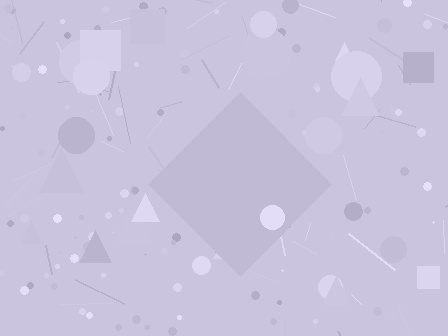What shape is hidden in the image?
A diamond is hidden in the image.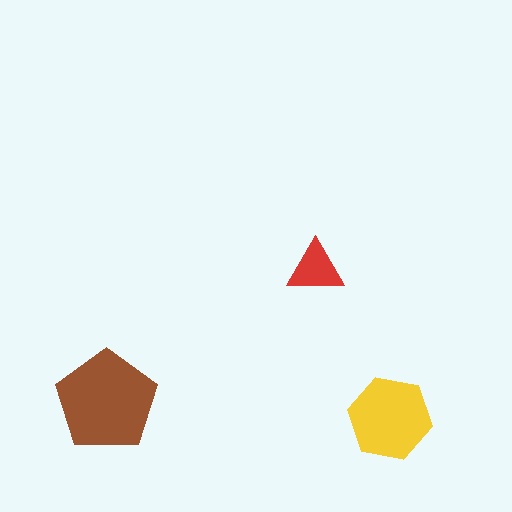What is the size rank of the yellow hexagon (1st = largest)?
2nd.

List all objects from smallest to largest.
The red triangle, the yellow hexagon, the brown pentagon.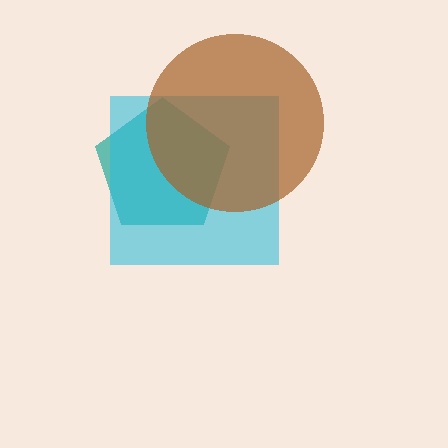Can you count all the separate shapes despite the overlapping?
Yes, there are 3 separate shapes.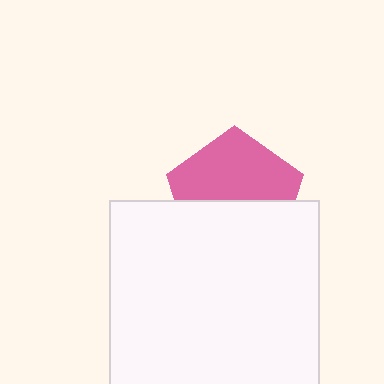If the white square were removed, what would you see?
You would see the complete pink pentagon.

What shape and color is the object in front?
The object in front is a white square.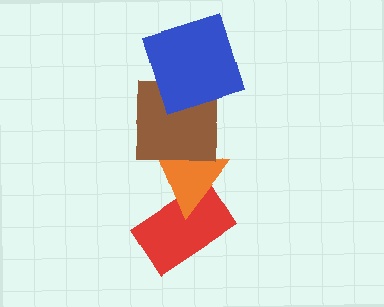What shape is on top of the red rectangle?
The orange triangle is on top of the red rectangle.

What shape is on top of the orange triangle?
The brown square is on top of the orange triangle.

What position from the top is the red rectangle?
The red rectangle is 4th from the top.